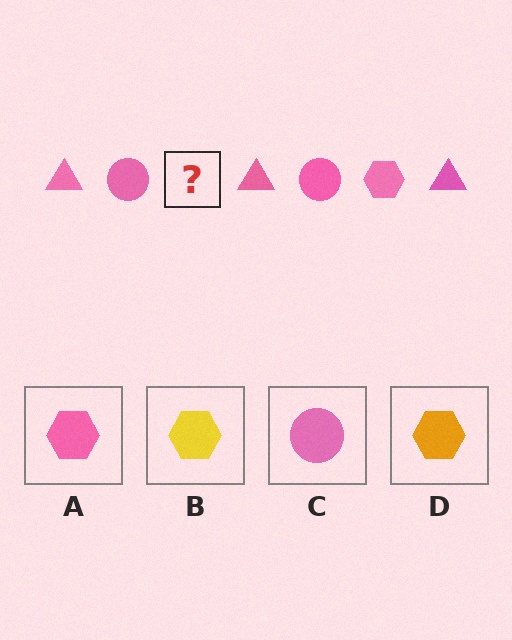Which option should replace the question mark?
Option A.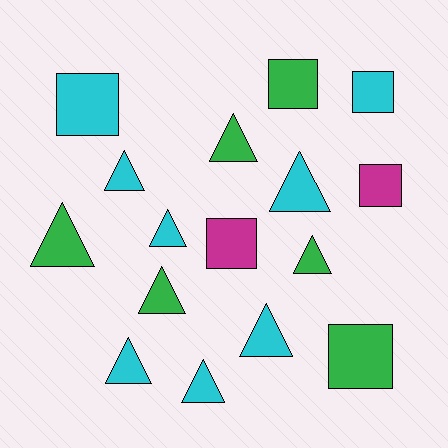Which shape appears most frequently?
Triangle, with 10 objects.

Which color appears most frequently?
Cyan, with 8 objects.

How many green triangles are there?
There are 4 green triangles.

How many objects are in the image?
There are 16 objects.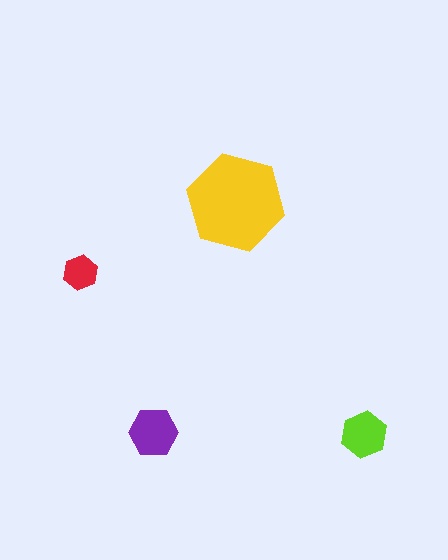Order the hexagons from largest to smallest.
the yellow one, the purple one, the lime one, the red one.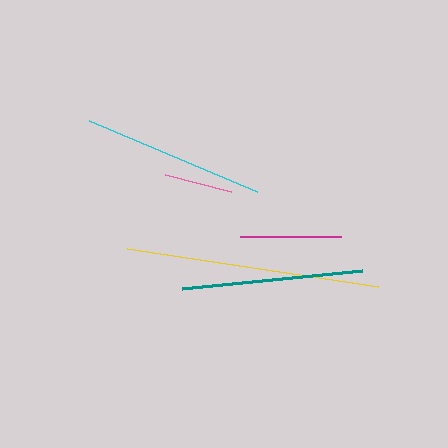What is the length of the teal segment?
The teal segment is approximately 180 pixels long.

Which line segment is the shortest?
The pink line is the shortest at approximately 67 pixels.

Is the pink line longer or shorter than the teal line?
The teal line is longer than the pink line.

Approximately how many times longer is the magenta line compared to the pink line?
The magenta line is approximately 1.5 times the length of the pink line.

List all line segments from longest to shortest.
From longest to shortest: yellow, cyan, teal, magenta, pink.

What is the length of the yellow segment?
The yellow segment is approximately 254 pixels long.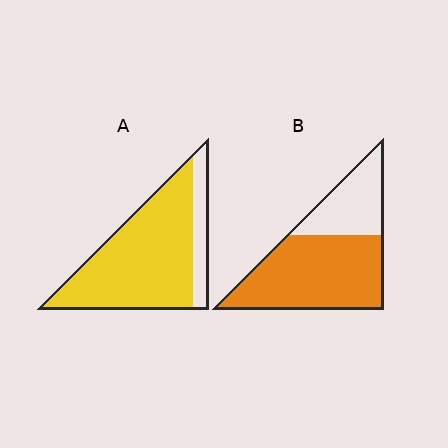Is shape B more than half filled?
Yes.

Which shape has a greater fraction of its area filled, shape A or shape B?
Shape A.